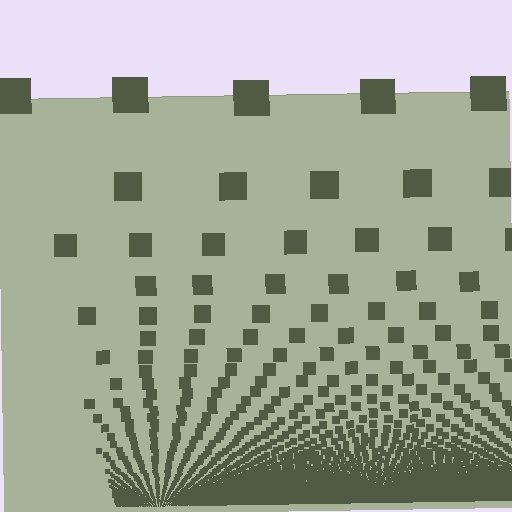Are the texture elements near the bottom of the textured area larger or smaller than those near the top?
Smaller. The gradient is inverted — elements near the bottom are smaller and denser.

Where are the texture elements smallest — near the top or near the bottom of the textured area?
Near the bottom.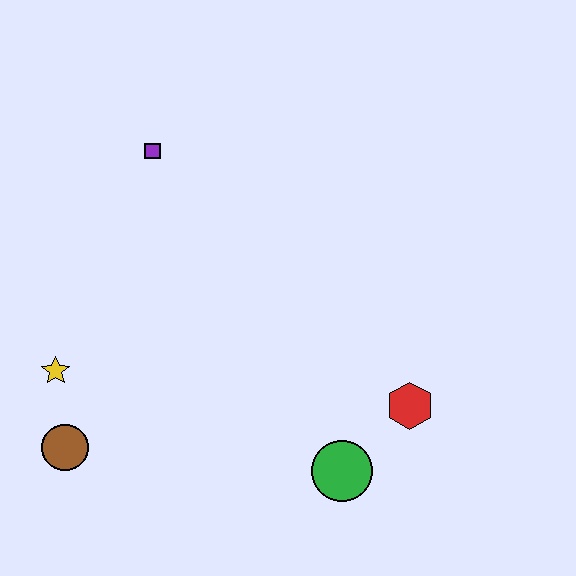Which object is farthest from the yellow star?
The red hexagon is farthest from the yellow star.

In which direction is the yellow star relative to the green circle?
The yellow star is to the left of the green circle.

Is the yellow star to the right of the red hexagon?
No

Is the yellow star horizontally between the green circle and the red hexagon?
No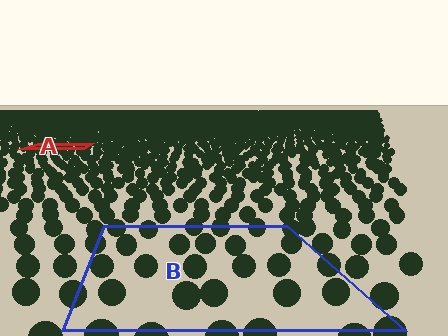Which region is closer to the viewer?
Region B is closer. The texture elements there are larger and more spread out.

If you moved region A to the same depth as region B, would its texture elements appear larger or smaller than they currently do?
They would appear larger. At a closer depth, the same texture elements are projected at a bigger on-screen size.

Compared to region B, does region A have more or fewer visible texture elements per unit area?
Region A has more texture elements per unit area — they are packed more densely because it is farther away.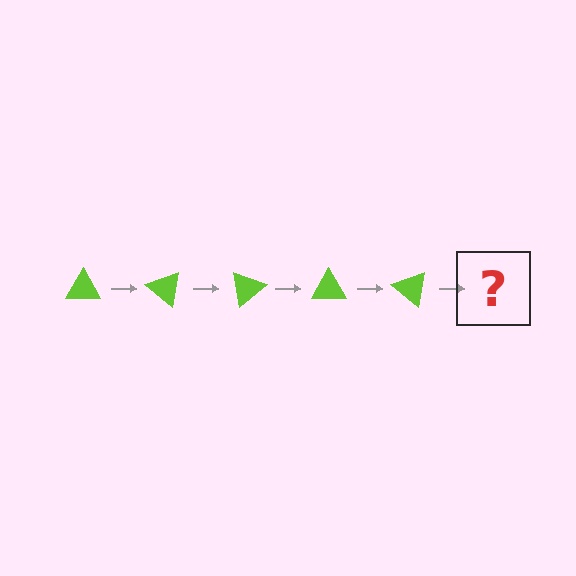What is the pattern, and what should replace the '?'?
The pattern is that the triangle rotates 40 degrees each step. The '?' should be a lime triangle rotated 200 degrees.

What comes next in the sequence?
The next element should be a lime triangle rotated 200 degrees.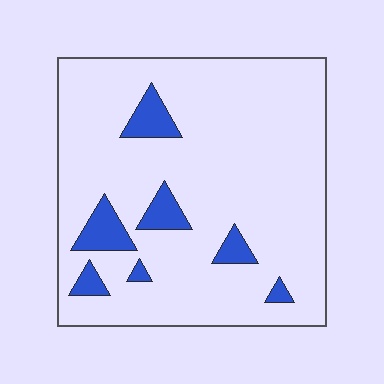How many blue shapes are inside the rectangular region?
7.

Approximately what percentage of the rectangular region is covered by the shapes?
Approximately 10%.